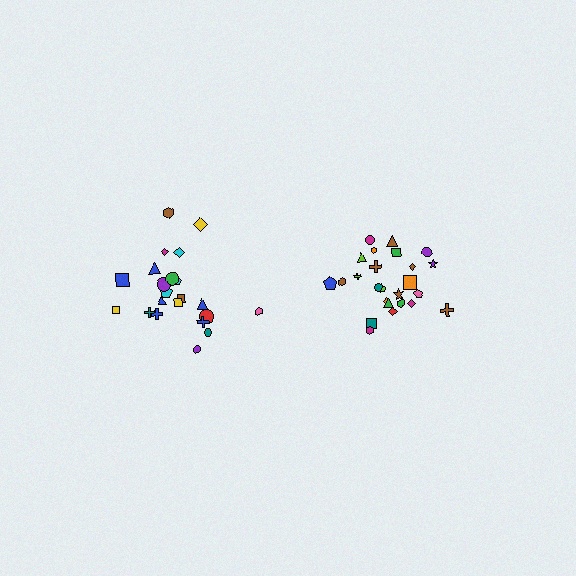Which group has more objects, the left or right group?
The right group.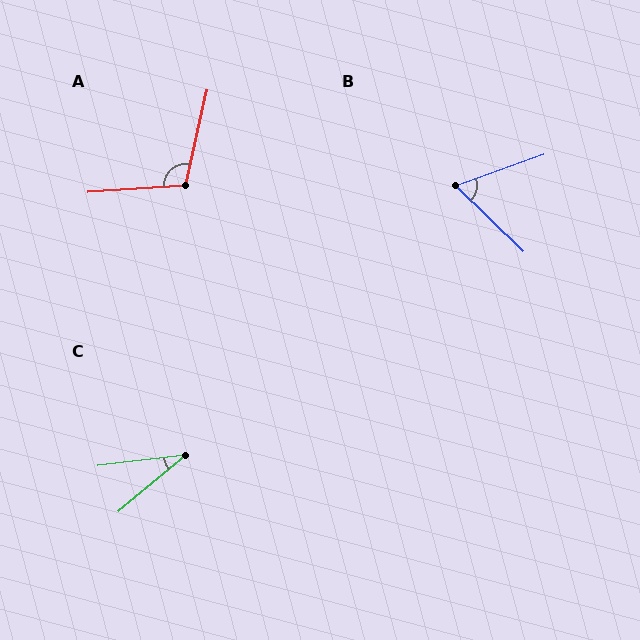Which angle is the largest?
A, at approximately 106 degrees.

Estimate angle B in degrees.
Approximately 64 degrees.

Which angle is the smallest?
C, at approximately 33 degrees.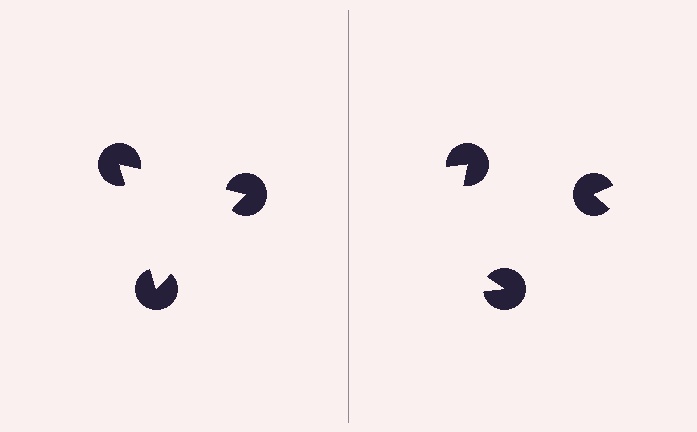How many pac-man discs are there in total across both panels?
6 — 3 on each side.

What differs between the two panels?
The pac-man discs are positioned identically on both sides; only the wedge orientations differ. On the left they align to a triangle; on the right they are misaligned.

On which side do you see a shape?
An illusory triangle appears on the left side. On the right side the wedge cuts are rotated, so no coherent shape forms.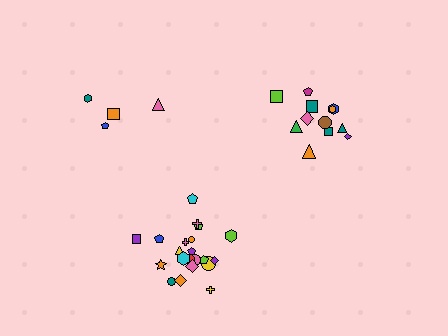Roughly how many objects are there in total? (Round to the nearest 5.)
Roughly 40 objects in total.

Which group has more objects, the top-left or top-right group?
The top-right group.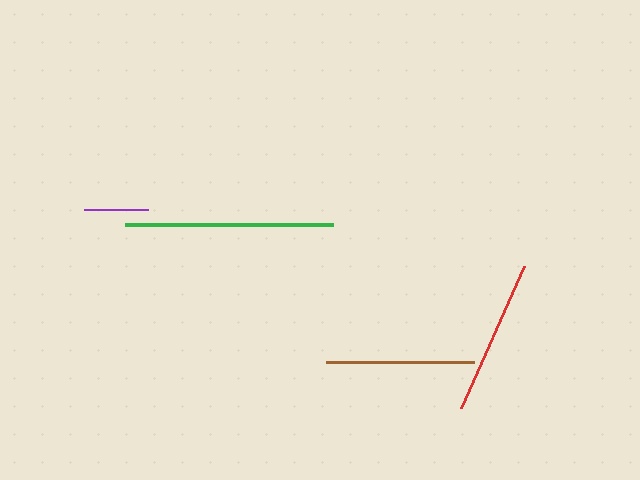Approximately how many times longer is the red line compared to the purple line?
The red line is approximately 2.4 times the length of the purple line.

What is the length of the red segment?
The red segment is approximately 156 pixels long.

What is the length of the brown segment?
The brown segment is approximately 147 pixels long.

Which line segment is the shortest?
The purple line is the shortest at approximately 64 pixels.